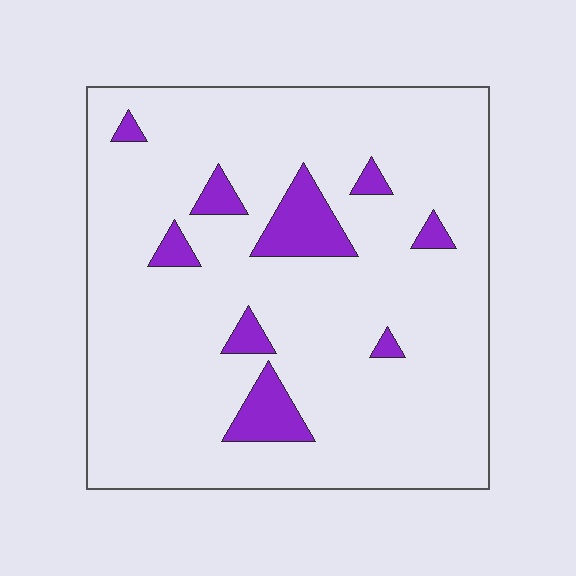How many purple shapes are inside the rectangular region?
9.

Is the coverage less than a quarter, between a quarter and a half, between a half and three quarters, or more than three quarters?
Less than a quarter.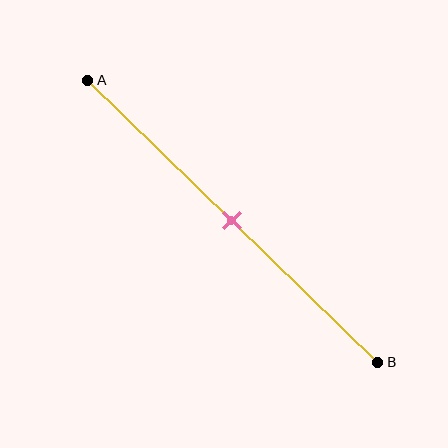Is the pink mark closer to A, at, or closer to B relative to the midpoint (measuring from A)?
The pink mark is approximately at the midpoint of segment AB.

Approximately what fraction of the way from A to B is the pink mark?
The pink mark is approximately 50% of the way from A to B.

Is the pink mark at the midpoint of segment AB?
Yes, the mark is approximately at the midpoint.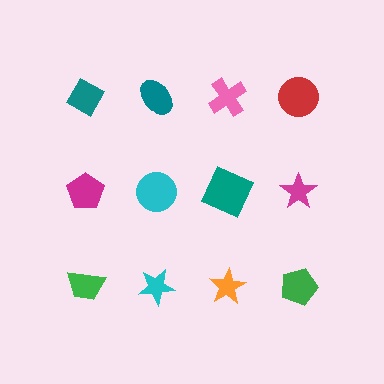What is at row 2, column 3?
A teal square.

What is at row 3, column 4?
A green pentagon.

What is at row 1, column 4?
A red circle.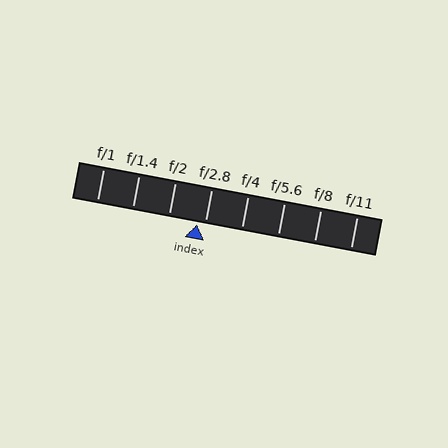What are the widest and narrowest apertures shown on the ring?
The widest aperture shown is f/1 and the narrowest is f/11.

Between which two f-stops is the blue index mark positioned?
The index mark is between f/2 and f/2.8.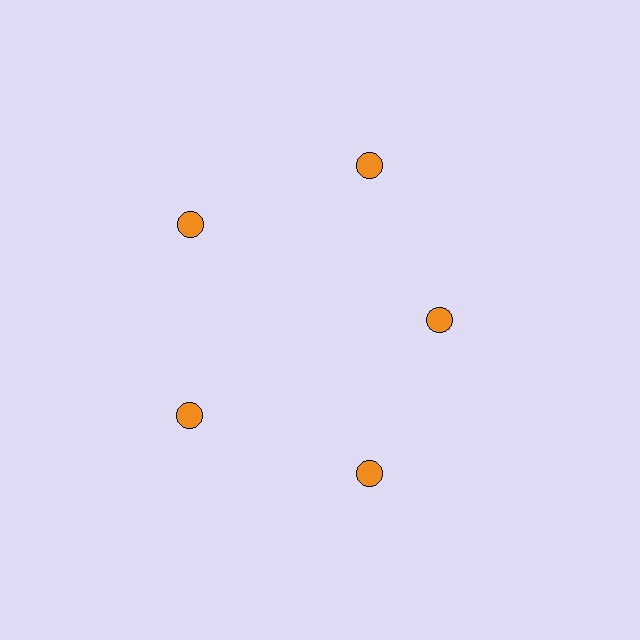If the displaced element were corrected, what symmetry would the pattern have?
It would have 5-fold rotational symmetry — the pattern would map onto itself every 72 degrees.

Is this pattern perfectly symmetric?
No. The 5 orange circles are arranged in a ring, but one element near the 3 o'clock position is pulled inward toward the center, breaking the 5-fold rotational symmetry.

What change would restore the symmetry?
The symmetry would be restored by moving it outward, back onto the ring so that all 5 circles sit at equal angles and equal distance from the center.